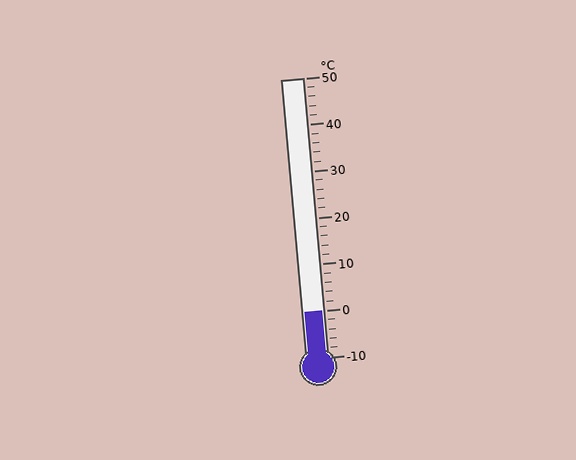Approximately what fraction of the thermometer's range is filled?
The thermometer is filled to approximately 15% of its range.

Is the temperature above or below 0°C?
The temperature is at 0°C.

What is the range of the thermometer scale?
The thermometer scale ranges from -10°C to 50°C.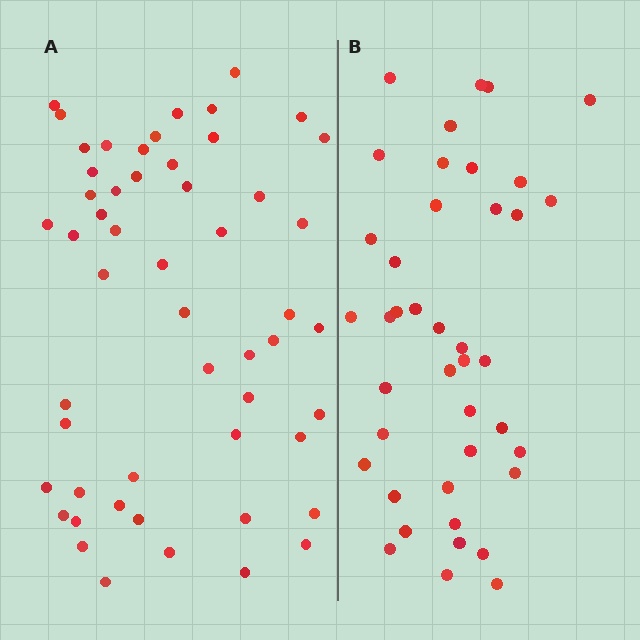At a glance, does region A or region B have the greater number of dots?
Region A (the left region) has more dots.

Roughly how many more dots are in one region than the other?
Region A has roughly 12 or so more dots than region B.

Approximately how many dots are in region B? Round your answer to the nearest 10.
About 40 dots. (The exact count is 41, which rounds to 40.)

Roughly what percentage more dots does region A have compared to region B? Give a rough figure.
About 30% more.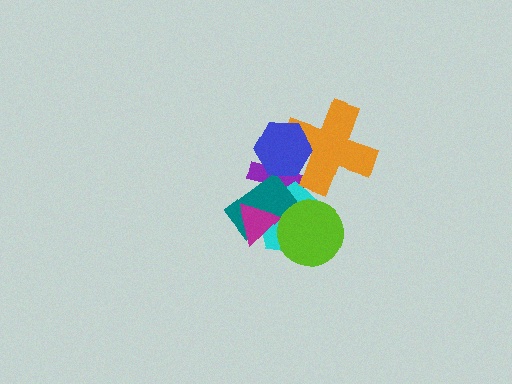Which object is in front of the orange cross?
The blue hexagon is in front of the orange cross.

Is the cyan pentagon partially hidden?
Yes, it is partially covered by another shape.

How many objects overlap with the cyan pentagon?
4 objects overlap with the cyan pentagon.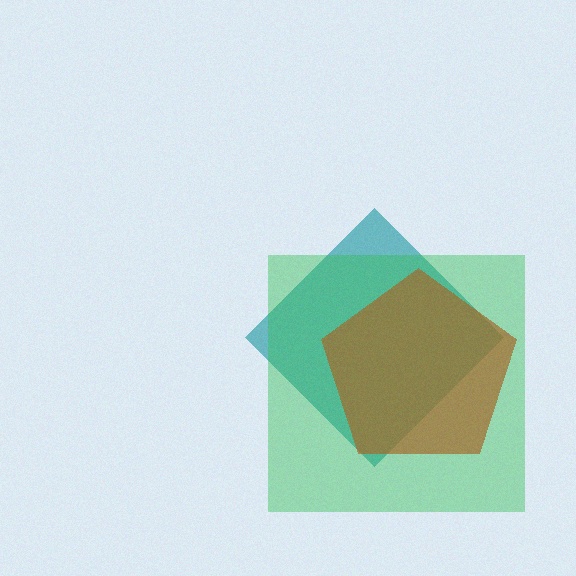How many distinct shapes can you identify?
There are 3 distinct shapes: a teal diamond, a green square, a brown pentagon.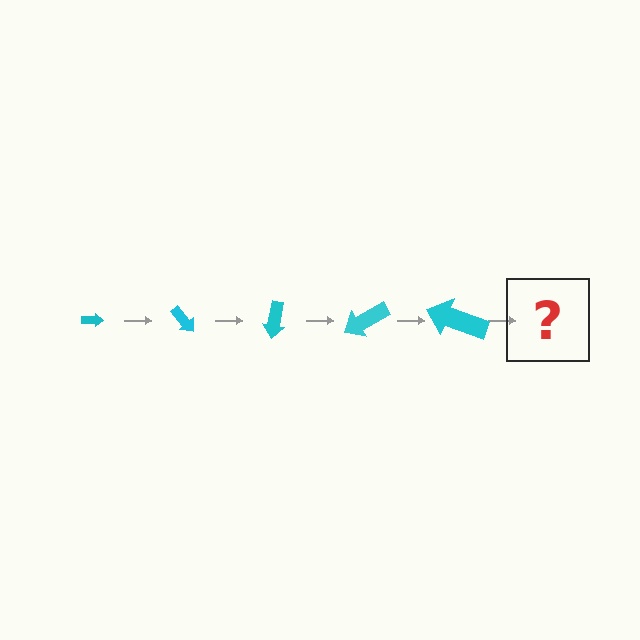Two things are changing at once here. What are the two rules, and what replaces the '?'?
The two rules are that the arrow grows larger each step and it rotates 50 degrees each step. The '?' should be an arrow, larger than the previous one and rotated 250 degrees from the start.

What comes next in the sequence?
The next element should be an arrow, larger than the previous one and rotated 250 degrees from the start.